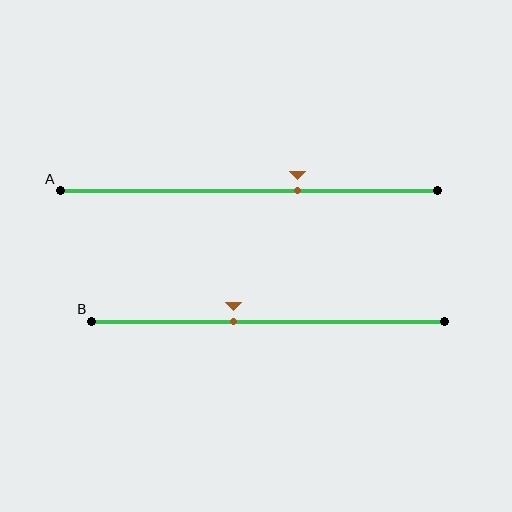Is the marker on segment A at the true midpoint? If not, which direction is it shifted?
No, the marker on segment A is shifted to the right by about 13% of the segment length.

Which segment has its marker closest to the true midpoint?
Segment B has its marker closest to the true midpoint.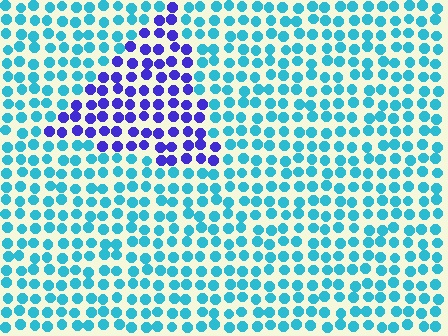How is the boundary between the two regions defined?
The boundary is defined purely by a slight shift in hue (about 60 degrees). Spacing, size, and orientation are identical on both sides.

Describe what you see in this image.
The image is filled with small cyan elements in a uniform arrangement. A triangle-shaped region is visible where the elements are tinted to a slightly different hue, forming a subtle color boundary.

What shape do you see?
I see a triangle.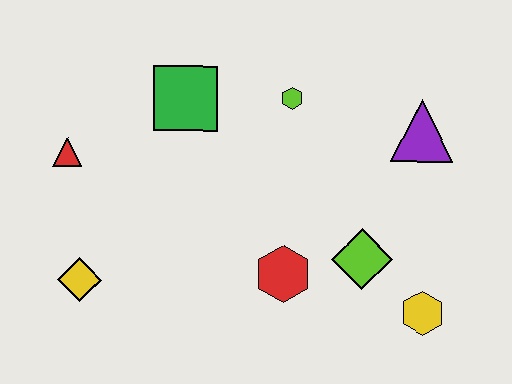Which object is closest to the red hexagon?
The lime diamond is closest to the red hexagon.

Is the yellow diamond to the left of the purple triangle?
Yes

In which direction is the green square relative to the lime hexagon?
The green square is to the left of the lime hexagon.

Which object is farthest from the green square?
The yellow hexagon is farthest from the green square.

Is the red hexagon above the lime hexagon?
No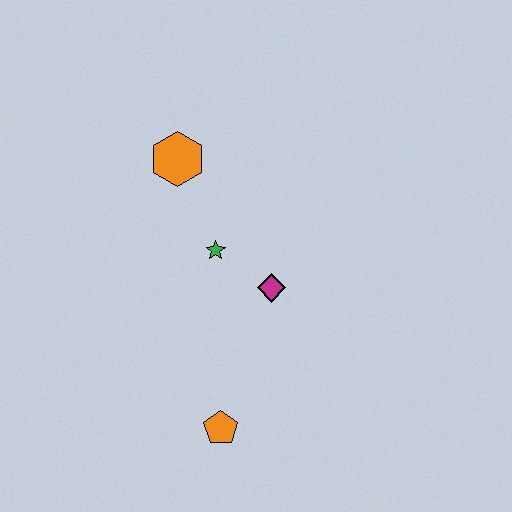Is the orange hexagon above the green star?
Yes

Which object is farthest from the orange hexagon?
The orange pentagon is farthest from the orange hexagon.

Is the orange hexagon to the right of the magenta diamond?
No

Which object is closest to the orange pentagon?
The magenta diamond is closest to the orange pentagon.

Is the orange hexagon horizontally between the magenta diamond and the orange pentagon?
No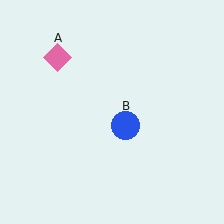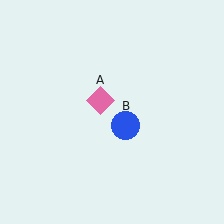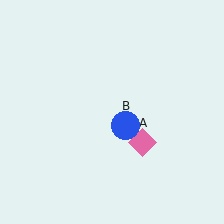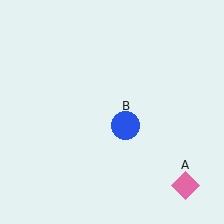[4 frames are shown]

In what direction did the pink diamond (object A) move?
The pink diamond (object A) moved down and to the right.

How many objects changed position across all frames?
1 object changed position: pink diamond (object A).